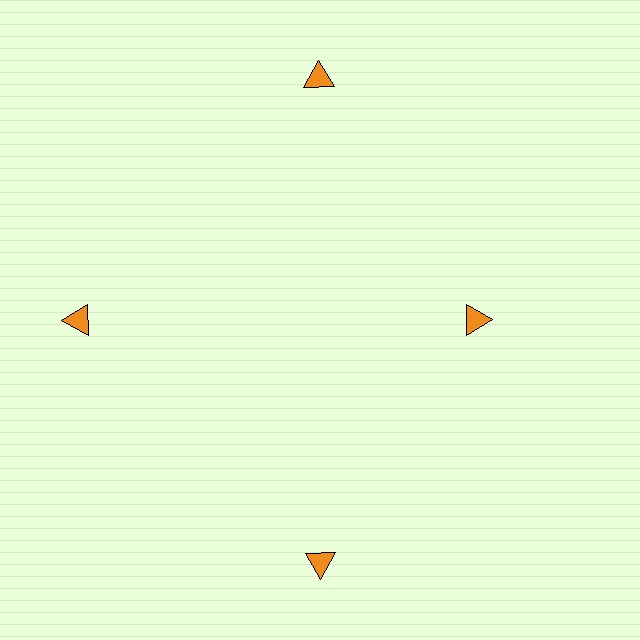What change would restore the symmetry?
The symmetry would be restored by moving it outward, back onto the ring so that all 4 triangles sit at equal angles and equal distance from the center.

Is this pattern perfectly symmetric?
No. The 4 orange triangles are arranged in a ring, but one element near the 3 o'clock position is pulled inward toward the center, breaking the 4-fold rotational symmetry.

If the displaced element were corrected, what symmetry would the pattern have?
It would have 4-fold rotational symmetry — the pattern would map onto itself every 90 degrees.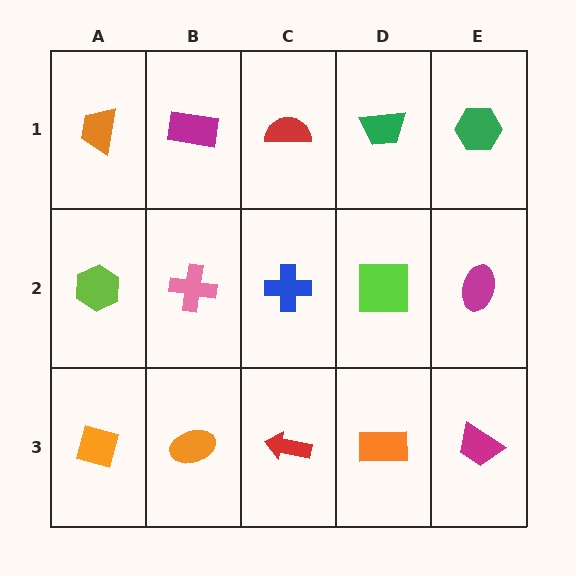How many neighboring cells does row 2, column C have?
4.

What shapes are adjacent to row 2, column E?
A green hexagon (row 1, column E), a magenta trapezoid (row 3, column E), a lime square (row 2, column D).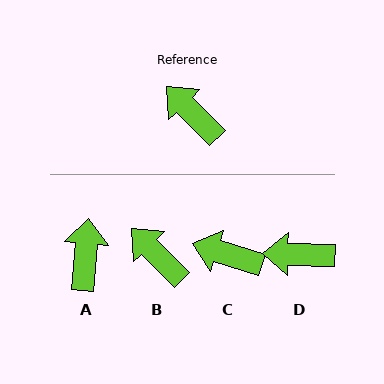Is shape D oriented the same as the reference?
No, it is off by about 44 degrees.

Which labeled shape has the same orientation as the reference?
B.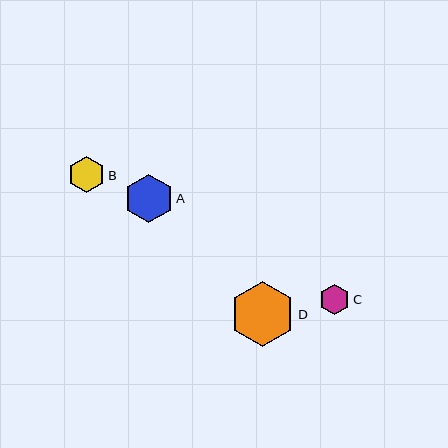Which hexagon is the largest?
Hexagon D is the largest with a size of approximately 65 pixels.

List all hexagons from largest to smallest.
From largest to smallest: D, A, B, C.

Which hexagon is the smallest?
Hexagon C is the smallest with a size of approximately 31 pixels.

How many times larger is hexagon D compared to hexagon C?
Hexagon D is approximately 2.1 times the size of hexagon C.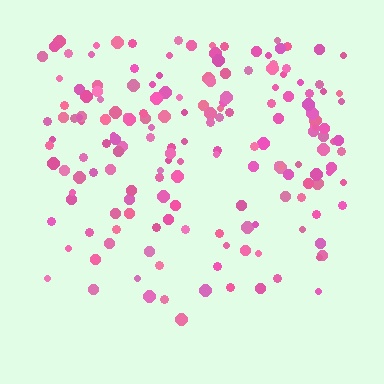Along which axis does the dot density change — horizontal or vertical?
Vertical.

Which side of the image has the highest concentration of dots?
The top.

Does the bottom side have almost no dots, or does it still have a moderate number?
Still a moderate number, just noticeably fewer than the top.